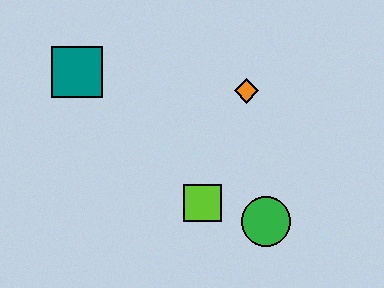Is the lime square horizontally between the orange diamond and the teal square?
Yes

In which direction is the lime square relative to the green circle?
The lime square is to the left of the green circle.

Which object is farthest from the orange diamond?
The teal square is farthest from the orange diamond.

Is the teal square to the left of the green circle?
Yes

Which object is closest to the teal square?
The orange diamond is closest to the teal square.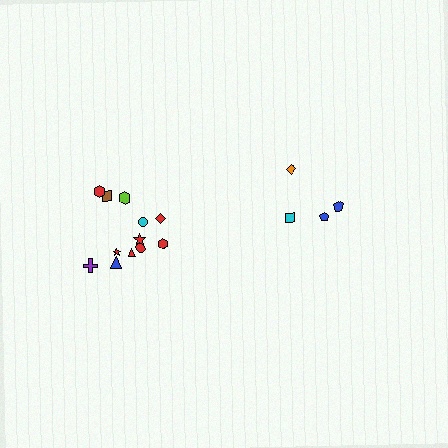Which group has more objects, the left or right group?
The left group.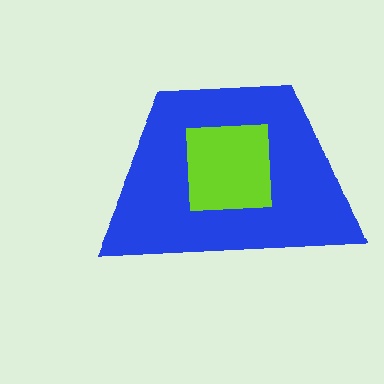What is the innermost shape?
The lime square.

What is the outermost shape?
The blue trapezoid.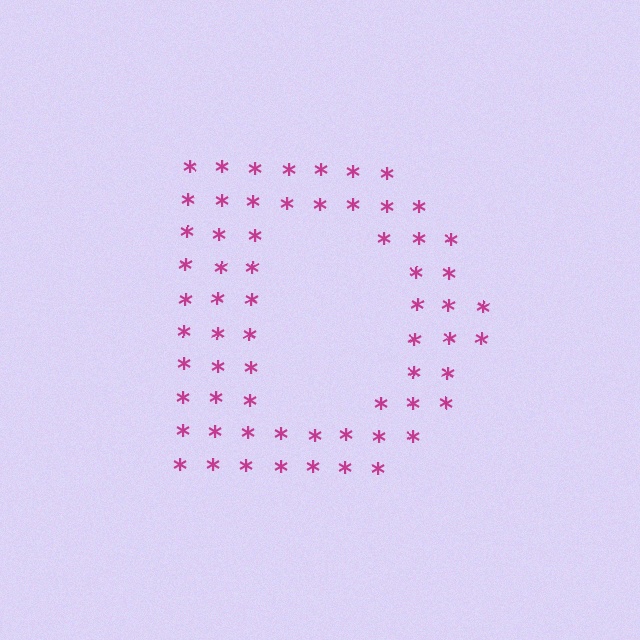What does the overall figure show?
The overall figure shows the letter D.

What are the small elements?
The small elements are asterisks.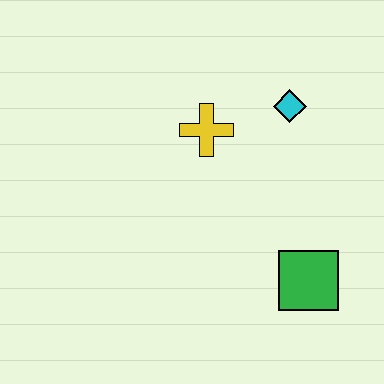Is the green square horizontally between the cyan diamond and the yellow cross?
No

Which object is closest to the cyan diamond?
The yellow cross is closest to the cyan diamond.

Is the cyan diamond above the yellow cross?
Yes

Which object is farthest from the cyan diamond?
The green square is farthest from the cyan diamond.